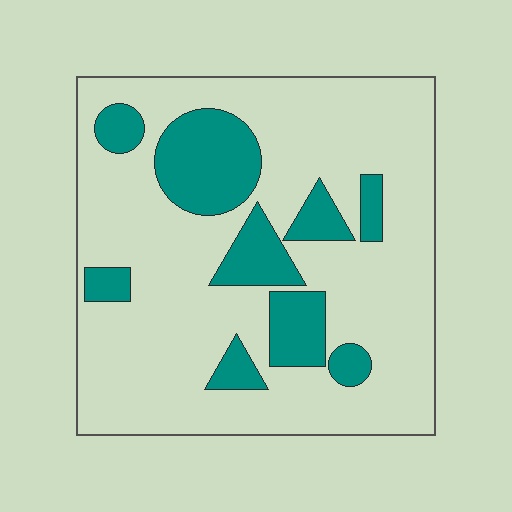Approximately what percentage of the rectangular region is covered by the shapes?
Approximately 20%.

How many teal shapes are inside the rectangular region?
9.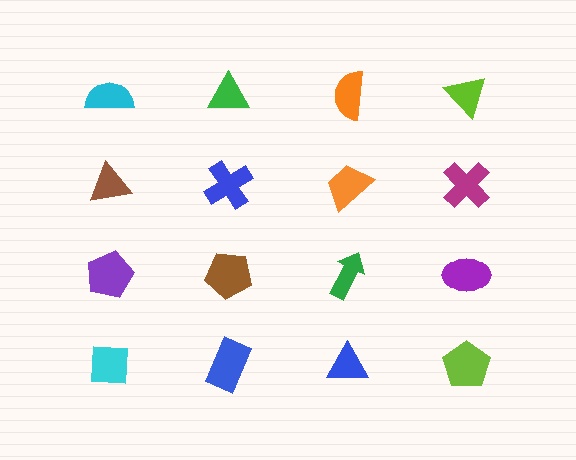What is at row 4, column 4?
A lime pentagon.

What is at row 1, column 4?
A lime triangle.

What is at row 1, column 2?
A green triangle.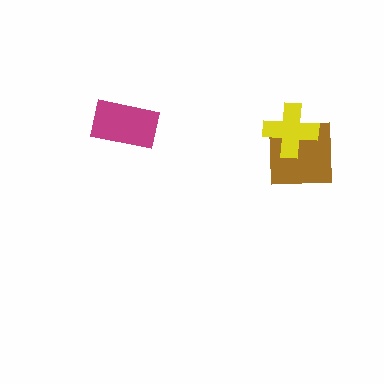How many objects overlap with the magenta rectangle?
0 objects overlap with the magenta rectangle.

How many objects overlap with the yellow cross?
1 object overlaps with the yellow cross.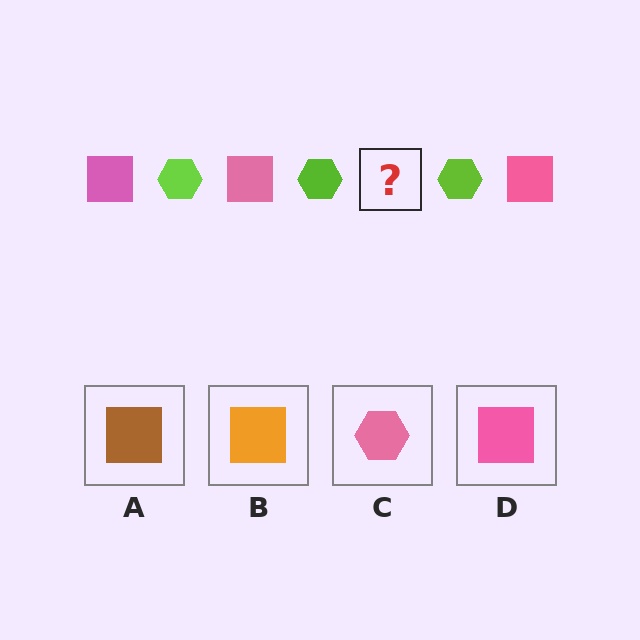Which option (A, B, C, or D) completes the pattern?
D.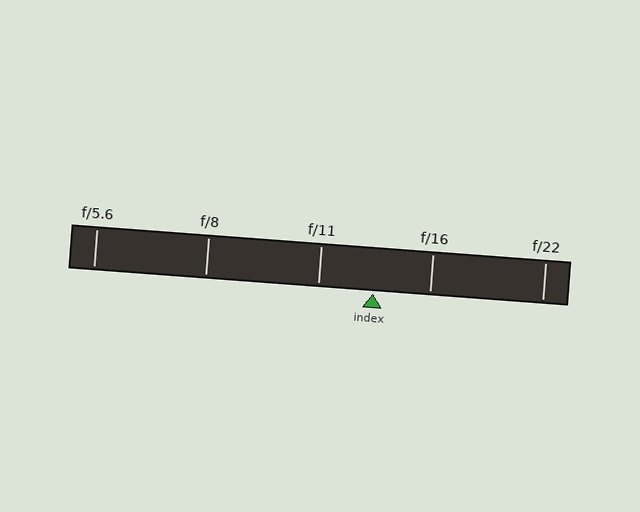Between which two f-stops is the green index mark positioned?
The index mark is between f/11 and f/16.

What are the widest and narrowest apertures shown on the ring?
The widest aperture shown is f/5.6 and the narrowest is f/22.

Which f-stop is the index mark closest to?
The index mark is closest to f/11.